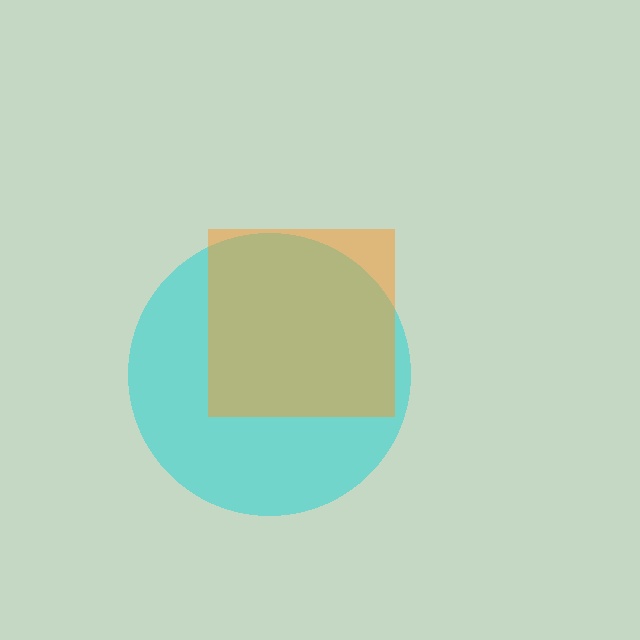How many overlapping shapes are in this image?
There are 2 overlapping shapes in the image.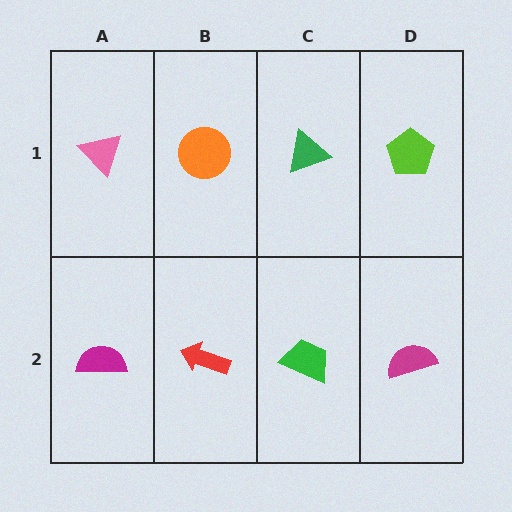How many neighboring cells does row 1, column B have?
3.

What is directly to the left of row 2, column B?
A magenta semicircle.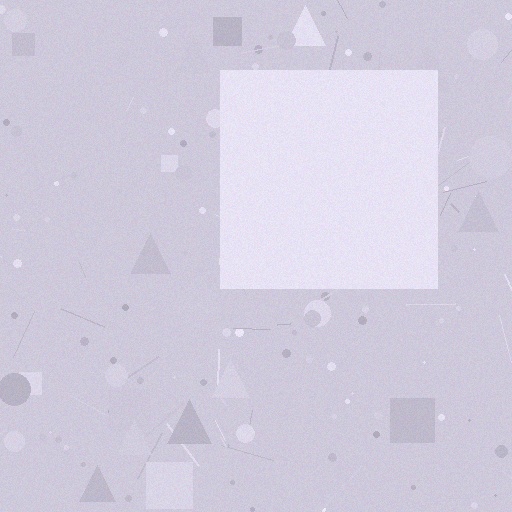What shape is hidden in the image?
A square is hidden in the image.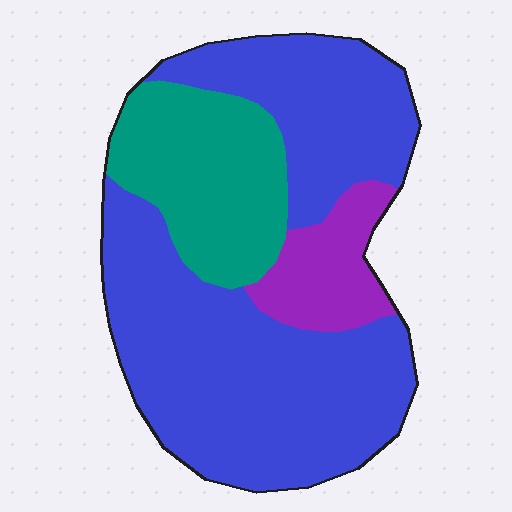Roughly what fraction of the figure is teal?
Teal covers 22% of the figure.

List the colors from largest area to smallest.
From largest to smallest: blue, teal, purple.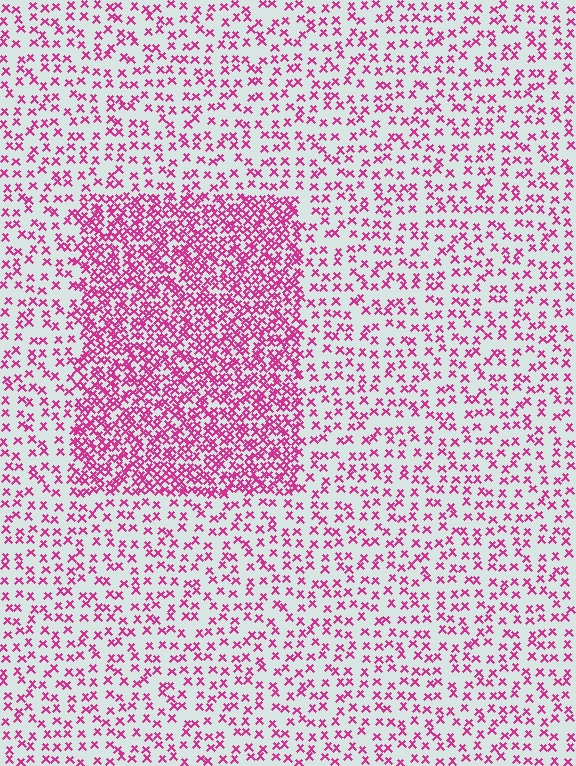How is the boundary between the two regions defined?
The boundary is defined by a change in element density (approximately 2.5x ratio). All elements are the same color, size, and shape.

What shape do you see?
I see a rectangle.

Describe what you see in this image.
The image contains small magenta elements arranged at two different densities. A rectangle-shaped region is visible where the elements are more densely packed than the surrounding area.